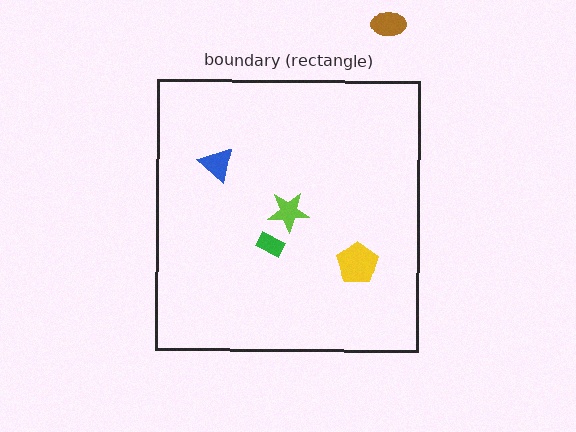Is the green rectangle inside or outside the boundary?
Inside.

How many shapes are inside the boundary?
4 inside, 1 outside.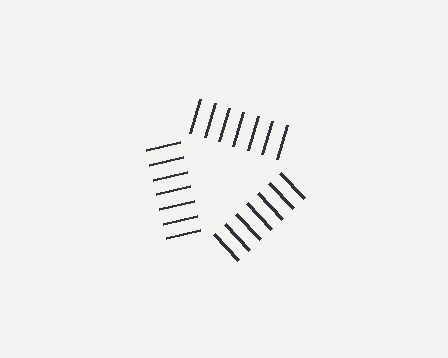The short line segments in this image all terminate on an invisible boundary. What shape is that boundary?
An illusory triangle — the line segments terminate on its edges but no continuous stroke is drawn.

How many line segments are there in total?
21 — 7 along each of the 3 edges.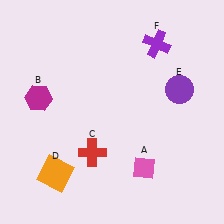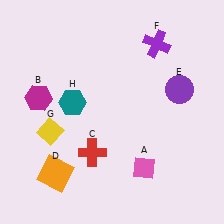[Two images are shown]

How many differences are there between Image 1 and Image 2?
There are 2 differences between the two images.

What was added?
A yellow diamond (G), a teal hexagon (H) were added in Image 2.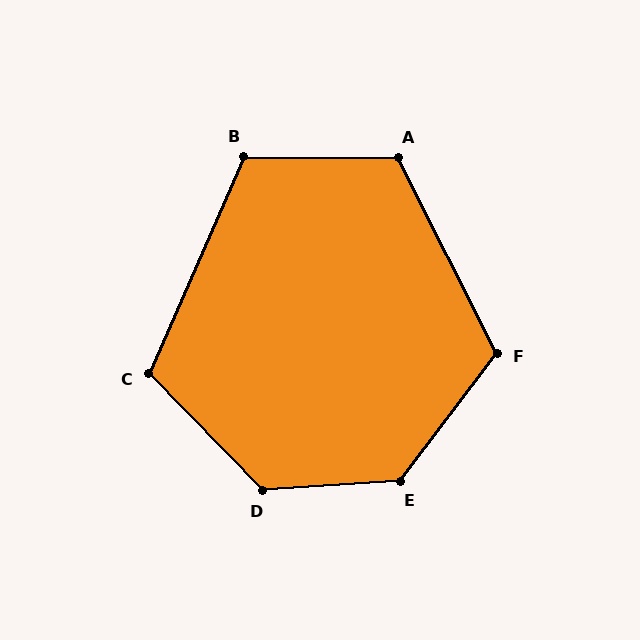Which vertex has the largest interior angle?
E, at approximately 131 degrees.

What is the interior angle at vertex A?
Approximately 117 degrees (obtuse).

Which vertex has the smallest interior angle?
C, at approximately 112 degrees.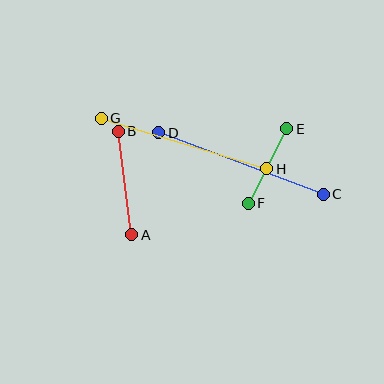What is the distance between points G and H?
The distance is approximately 173 pixels.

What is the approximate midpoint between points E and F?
The midpoint is at approximately (267, 166) pixels.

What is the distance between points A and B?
The distance is approximately 104 pixels.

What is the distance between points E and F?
The distance is approximately 84 pixels.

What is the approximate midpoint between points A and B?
The midpoint is at approximately (125, 183) pixels.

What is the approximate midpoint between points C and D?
The midpoint is at approximately (241, 164) pixels.